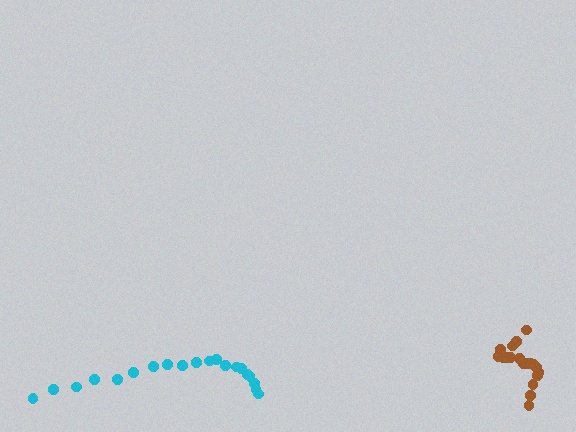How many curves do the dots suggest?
There are 2 distinct paths.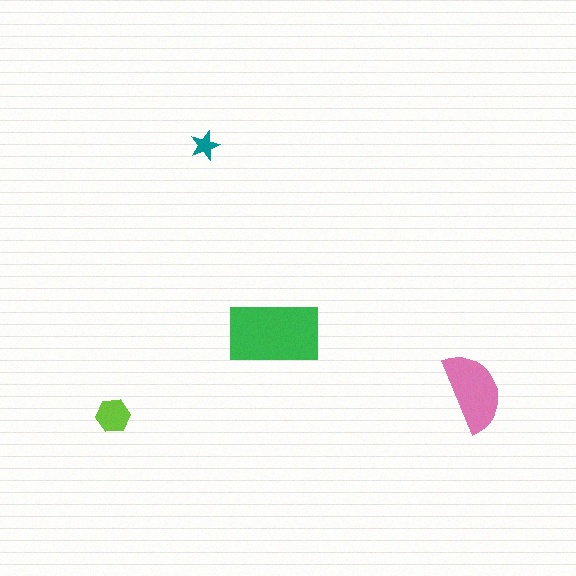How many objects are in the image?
There are 4 objects in the image.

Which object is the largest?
The green rectangle.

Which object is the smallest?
The teal star.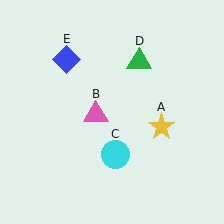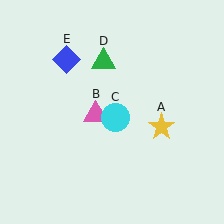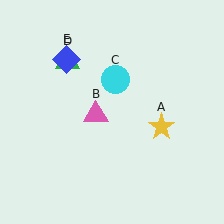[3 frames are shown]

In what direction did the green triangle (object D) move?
The green triangle (object D) moved left.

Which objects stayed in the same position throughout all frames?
Yellow star (object A) and pink triangle (object B) and blue diamond (object E) remained stationary.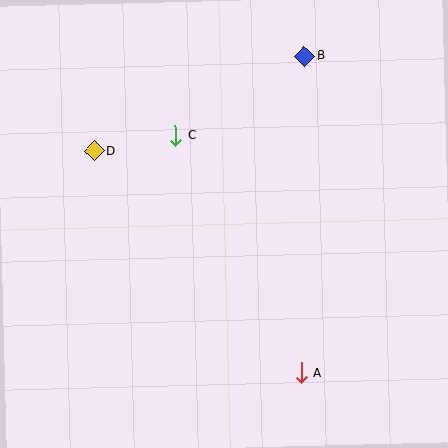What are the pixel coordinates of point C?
Point C is at (176, 136).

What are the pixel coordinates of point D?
Point D is at (94, 151).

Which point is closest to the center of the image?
Point C at (176, 136) is closest to the center.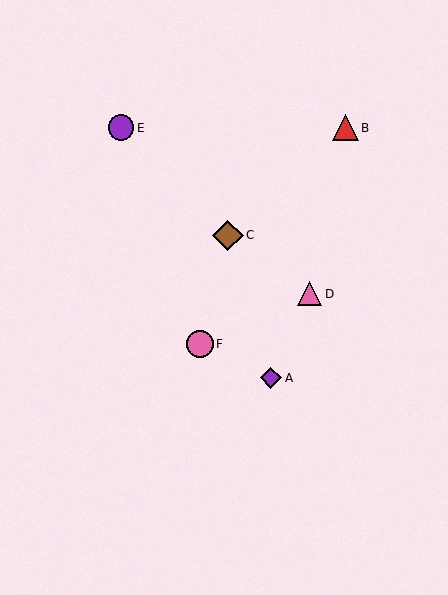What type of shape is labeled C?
Shape C is a brown diamond.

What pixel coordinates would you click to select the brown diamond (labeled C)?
Click at (228, 235) to select the brown diamond C.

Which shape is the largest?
The brown diamond (labeled C) is the largest.